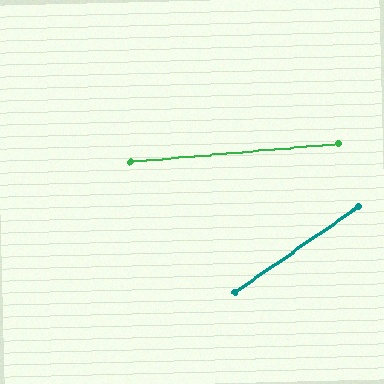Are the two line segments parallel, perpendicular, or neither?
Neither parallel nor perpendicular — they differ by about 30°.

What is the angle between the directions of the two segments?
Approximately 30 degrees.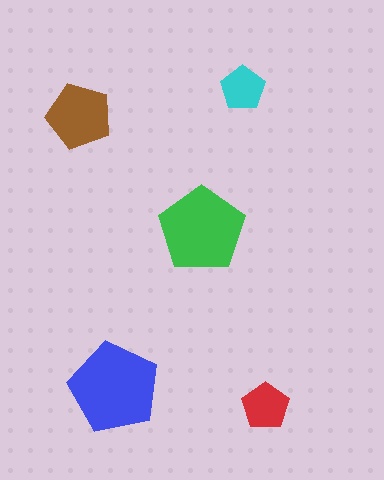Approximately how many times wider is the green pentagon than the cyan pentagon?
About 2 times wider.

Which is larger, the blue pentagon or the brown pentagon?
The blue one.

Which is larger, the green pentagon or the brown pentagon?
The green one.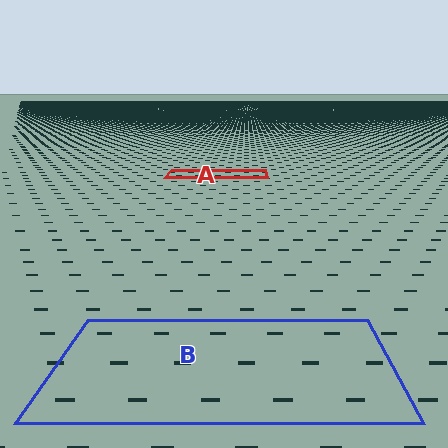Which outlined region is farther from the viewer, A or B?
Region A is farther from the viewer — the texture elements inside it appear smaller and more densely packed.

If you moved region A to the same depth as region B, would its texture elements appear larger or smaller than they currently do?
They would appear larger. At a closer depth, the same texture elements are projected at a bigger on-screen size.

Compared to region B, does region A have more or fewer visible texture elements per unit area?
Region A has more texture elements per unit area — they are packed more densely because it is farther away.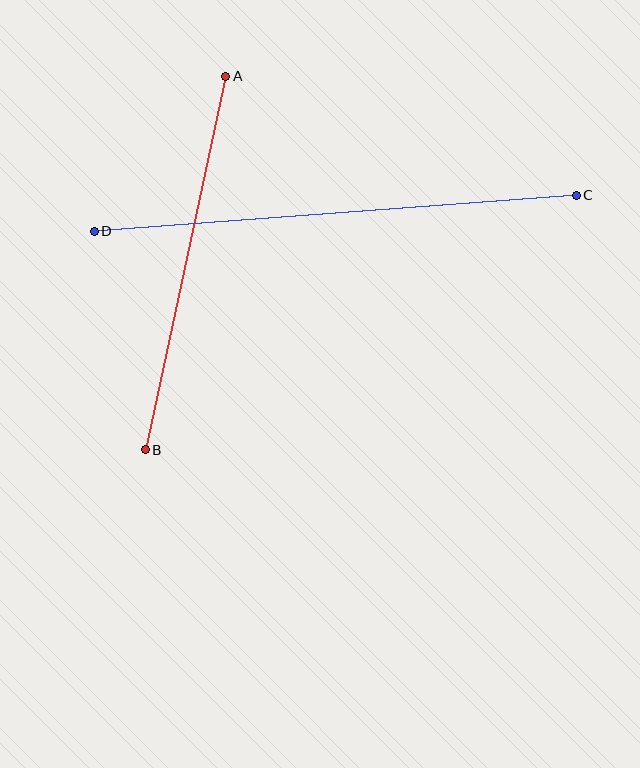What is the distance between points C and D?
The distance is approximately 483 pixels.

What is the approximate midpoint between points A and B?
The midpoint is at approximately (186, 263) pixels.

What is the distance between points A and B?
The distance is approximately 382 pixels.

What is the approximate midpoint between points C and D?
The midpoint is at approximately (335, 213) pixels.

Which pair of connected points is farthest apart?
Points C and D are farthest apart.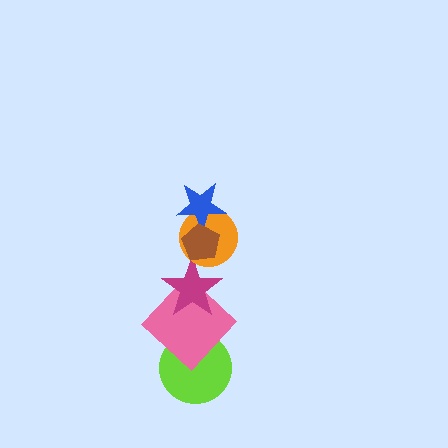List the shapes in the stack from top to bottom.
From top to bottom: the brown pentagon, the blue star, the orange circle, the magenta star, the pink diamond, the lime circle.